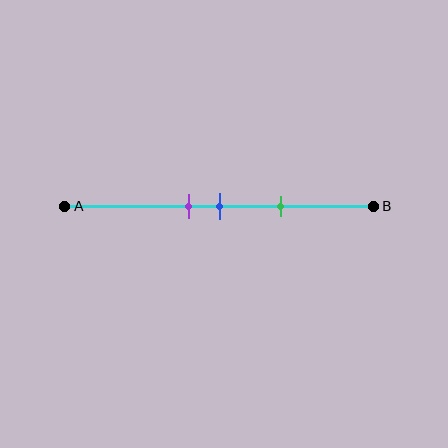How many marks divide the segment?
There are 3 marks dividing the segment.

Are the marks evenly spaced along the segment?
Yes, the marks are approximately evenly spaced.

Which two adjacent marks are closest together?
The purple and blue marks are the closest adjacent pair.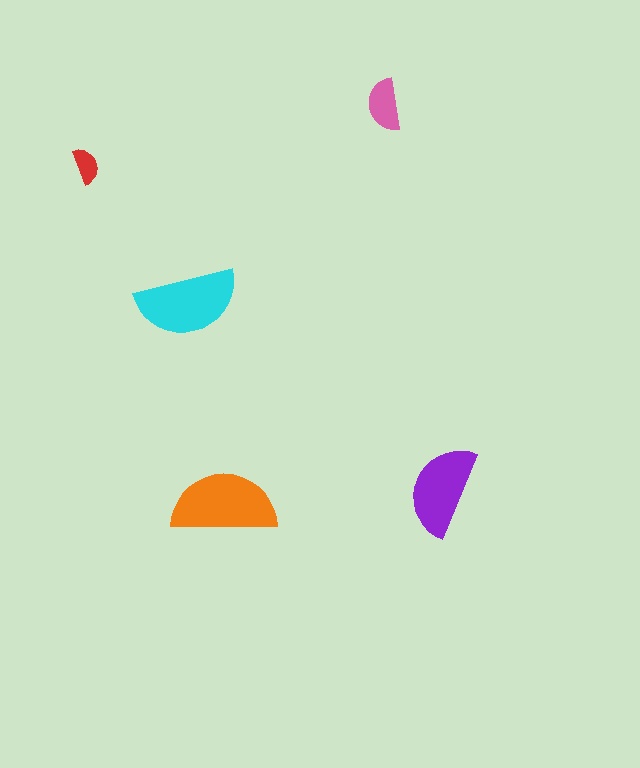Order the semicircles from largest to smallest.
the orange one, the cyan one, the purple one, the pink one, the red one.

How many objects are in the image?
There are 5 objects in the image.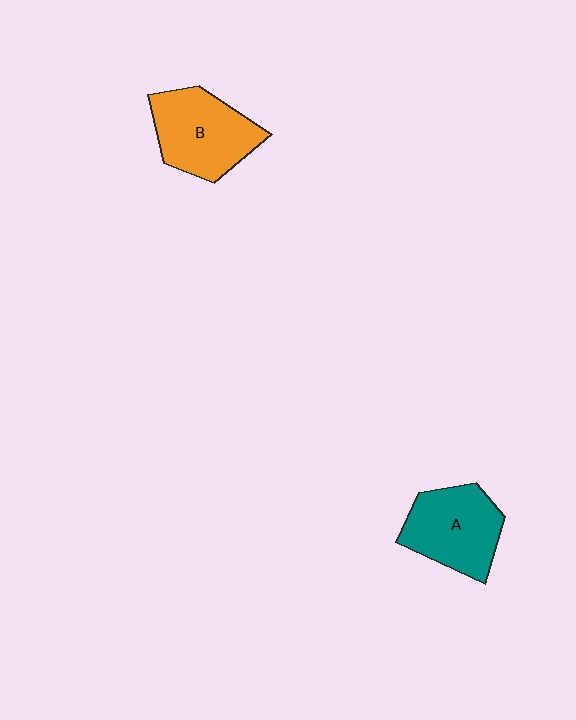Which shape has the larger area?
Shape B (orange).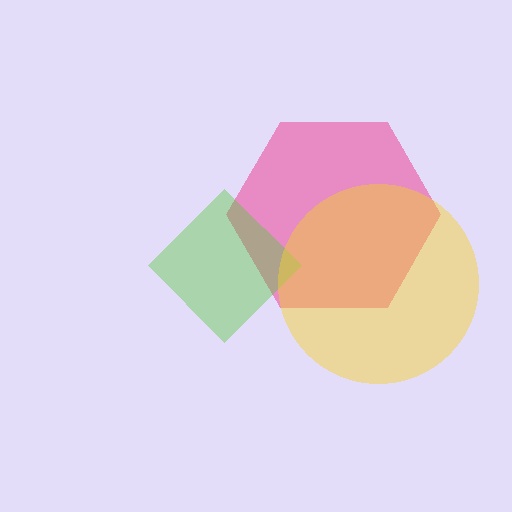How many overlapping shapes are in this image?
There are 3 overlapping shapes in the image.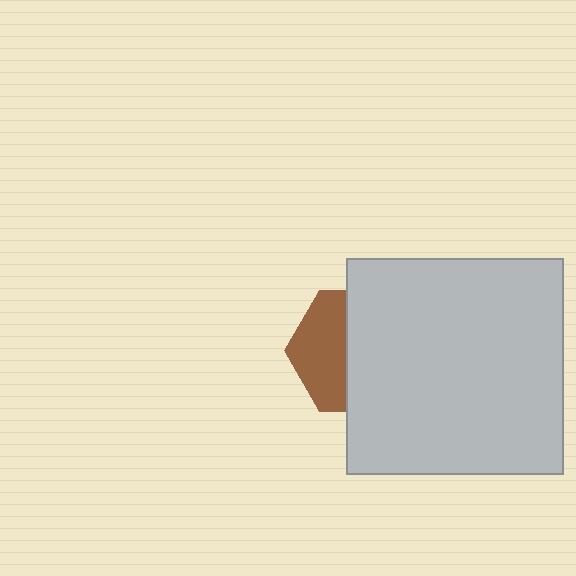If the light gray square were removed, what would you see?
You would see the complete brown hexagon.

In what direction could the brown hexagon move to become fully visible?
The brown hexagon could move left. That would shift it out from behind the light gray square entirely.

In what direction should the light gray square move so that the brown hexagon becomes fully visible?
The light gray square should move right. That is the shortest direction to clear the overlap and leave the brown hexagon fully visible.